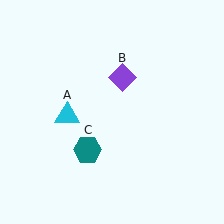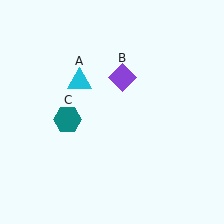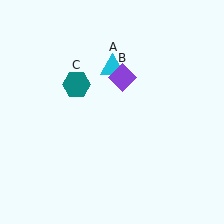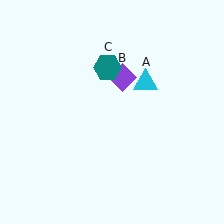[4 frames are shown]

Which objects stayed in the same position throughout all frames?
Purple diamond (object B) remained stationary.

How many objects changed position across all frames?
2 objects changed position: cyan triangle (object A), teal hexagon (object C).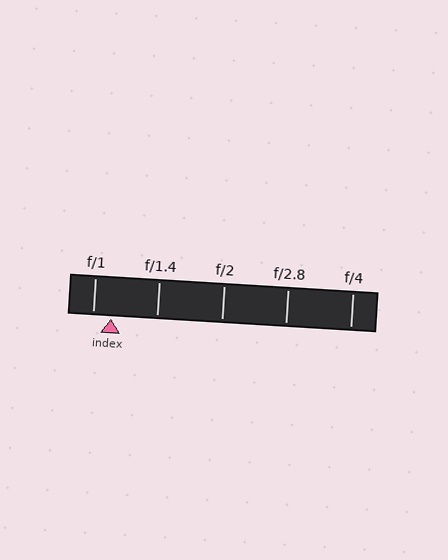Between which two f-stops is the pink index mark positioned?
The index mark is between f/1 and f/1.4.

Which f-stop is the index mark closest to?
The index mark is closest to f/1.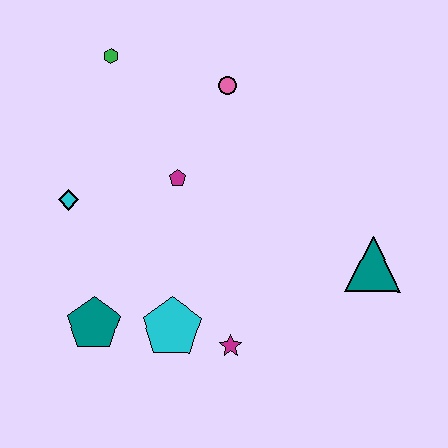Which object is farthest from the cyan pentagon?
The green hexagon is farthest from the cyan pentagon.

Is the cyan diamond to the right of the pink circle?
No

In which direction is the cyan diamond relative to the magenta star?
The cyan diamond is to the left of the magenta star.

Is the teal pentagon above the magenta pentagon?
No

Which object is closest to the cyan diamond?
The magenta pentagon is closest to the cyan diamond.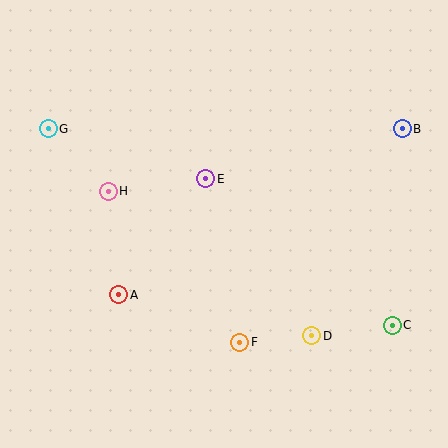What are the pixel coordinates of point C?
Point C is at (392, 325).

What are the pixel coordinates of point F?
Point F is at (240, 342).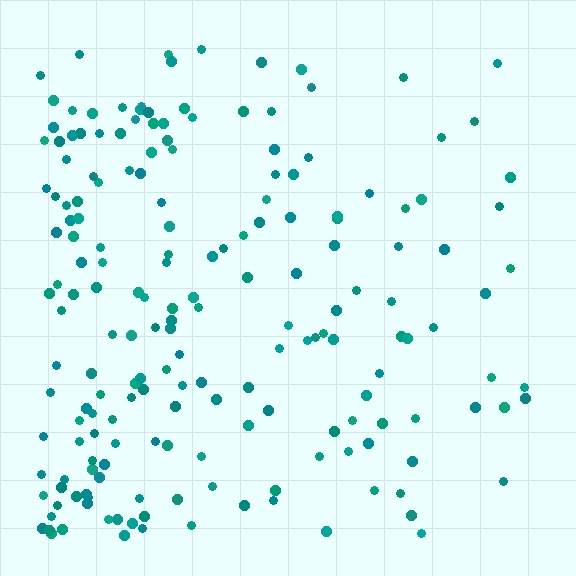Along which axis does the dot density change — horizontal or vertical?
Horizontal.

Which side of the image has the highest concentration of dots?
The left.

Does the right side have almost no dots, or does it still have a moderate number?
Still a moderate number, just noticeably fewer than the left.